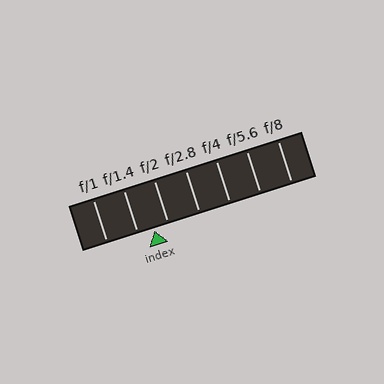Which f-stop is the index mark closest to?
The index mark is closest to f/2.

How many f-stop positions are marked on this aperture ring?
There are 7 f-stop positions marked.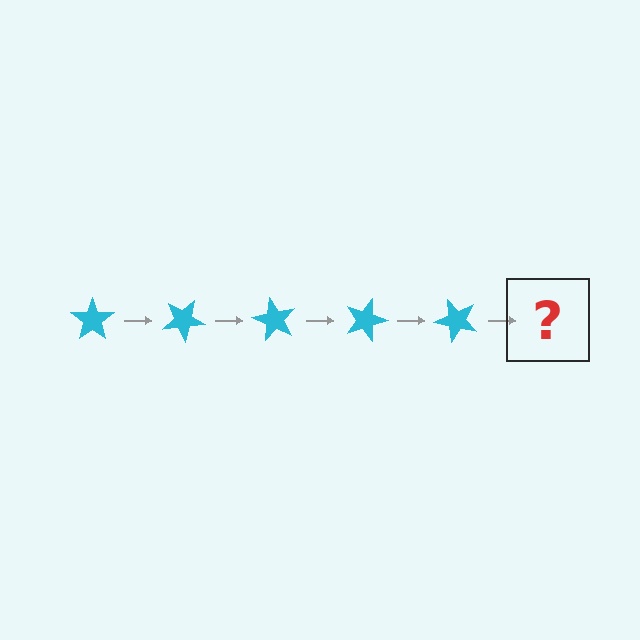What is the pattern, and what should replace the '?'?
The pattern is that the star rotates 30 degrees each step. The '?' should be a cyan star rotated 150 degrees.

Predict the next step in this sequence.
The next step is a cyan star rotated 150 degrees.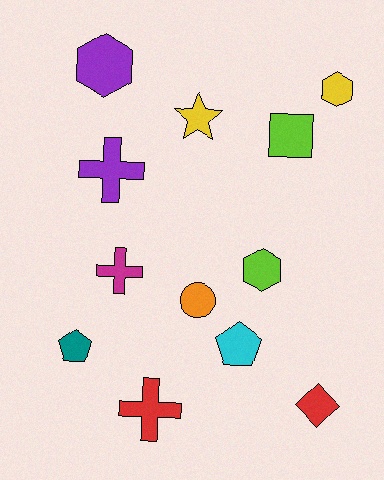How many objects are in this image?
There are 12 objects.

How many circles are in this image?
There is 1 circle.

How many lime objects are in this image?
There are 2 lime objects.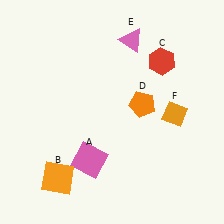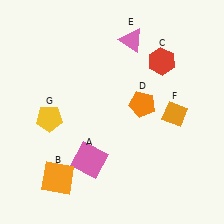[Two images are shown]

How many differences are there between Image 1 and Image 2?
There is 1 difference between the two images.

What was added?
A yellow pentagon (G) was added in Image 2.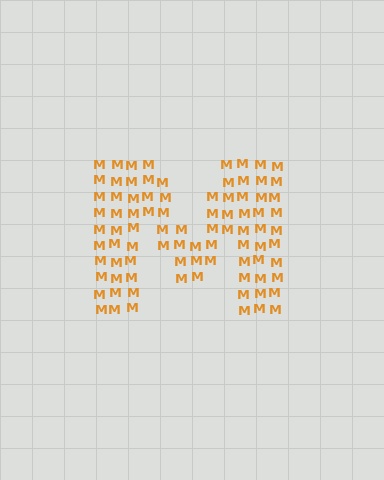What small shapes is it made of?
It is made of small letter M's.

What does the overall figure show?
The overall figure shows the letter M.